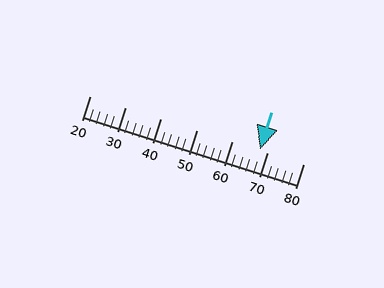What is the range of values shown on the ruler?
The ruler shows values from 20 to 80.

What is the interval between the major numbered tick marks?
The major tick marks are spaced 10 units apart.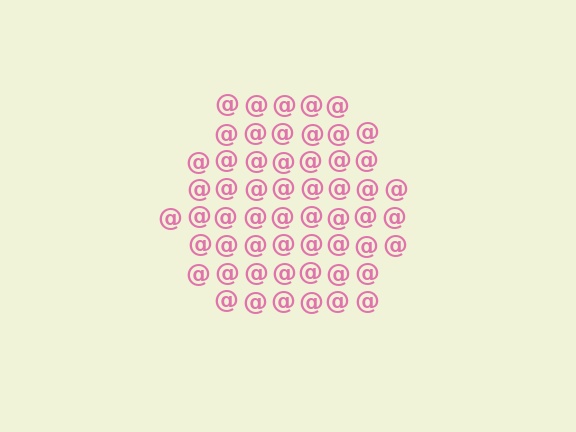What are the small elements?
The small elements are at signs.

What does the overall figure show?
The overall figure shows a hexagon.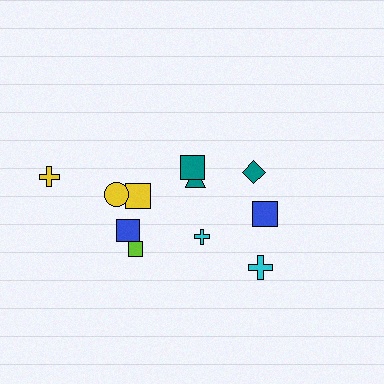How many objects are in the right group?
There are 5 objects.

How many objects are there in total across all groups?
There are 12 objects.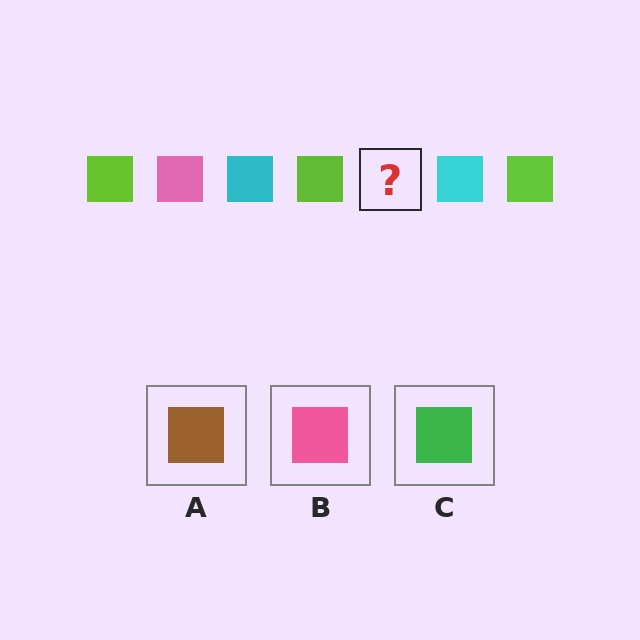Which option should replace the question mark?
Option B.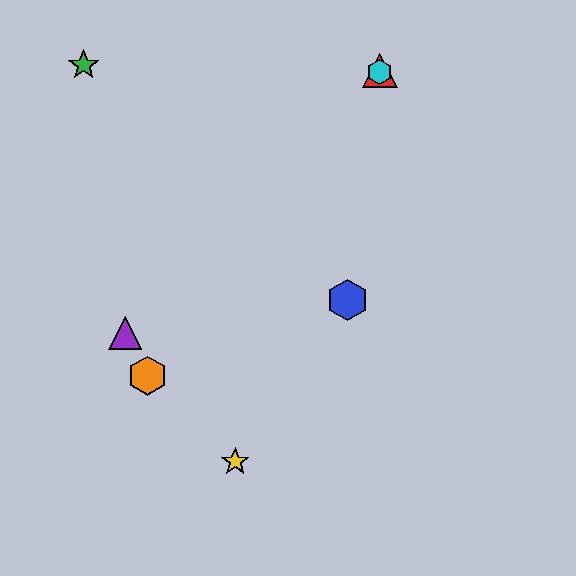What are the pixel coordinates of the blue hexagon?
The blue hexagon is at (348, 300).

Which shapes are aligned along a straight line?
The red triangle, the yellow star, the cyan hexagon are aligned along a straight line.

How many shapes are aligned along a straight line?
3 shapes (the red triangle, the yellow star, the cyan hexagon) are aligned along a straight line.